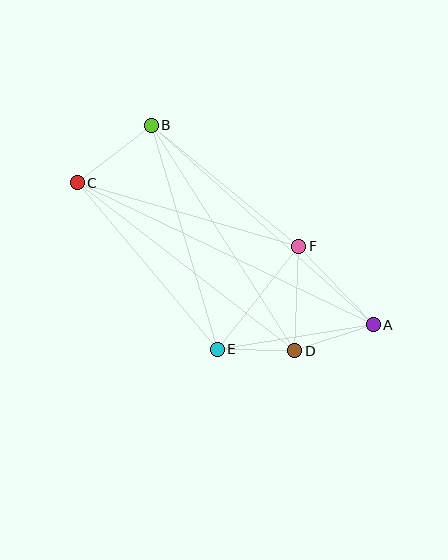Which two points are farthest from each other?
Points A and C are farthest from each other.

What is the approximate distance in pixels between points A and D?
The distance between A and D is approximately 83 pixels.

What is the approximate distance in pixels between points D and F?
The distance between D and F is approximately 104 pixels.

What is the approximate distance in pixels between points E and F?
The distance between E and F is approximately 131 pixels.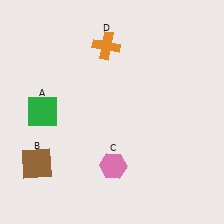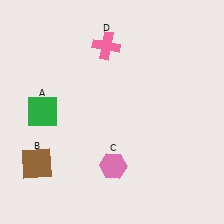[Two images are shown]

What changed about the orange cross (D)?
In Image 1, D is orange. In Image 2, it changed to pink.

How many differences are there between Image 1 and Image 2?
There is 1 difference between the two images.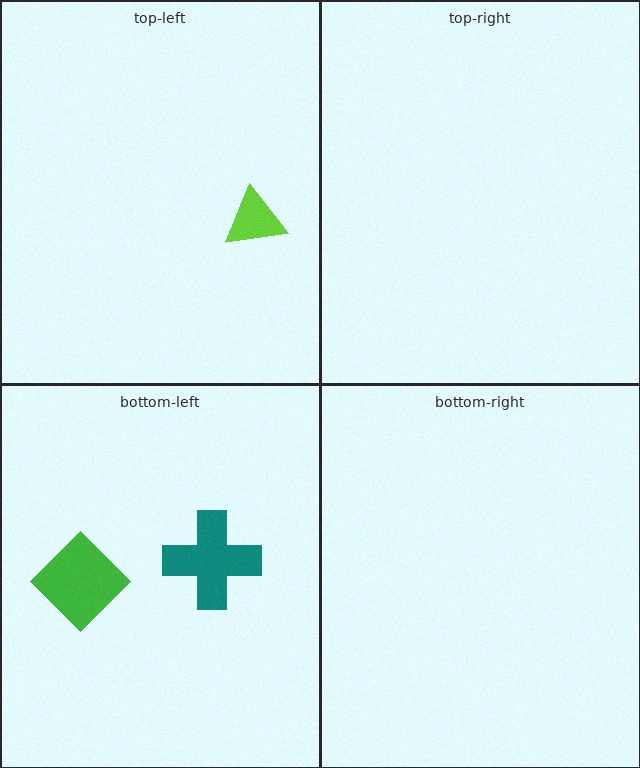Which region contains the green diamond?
The bottom-left region.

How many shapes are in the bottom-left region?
2.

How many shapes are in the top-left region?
1.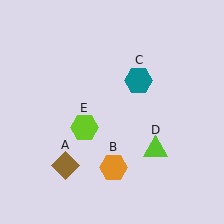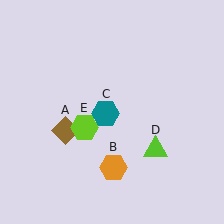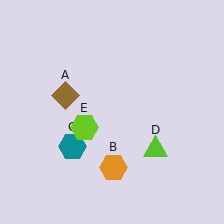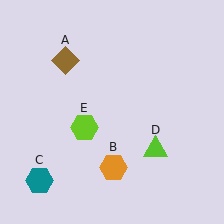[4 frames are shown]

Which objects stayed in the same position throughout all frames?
Orange hexagon (object B) and lime triangle (object D) and lime hexagon (object E) remained stationary.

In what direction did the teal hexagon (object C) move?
The teal hexagon (object C) moved down and to the left.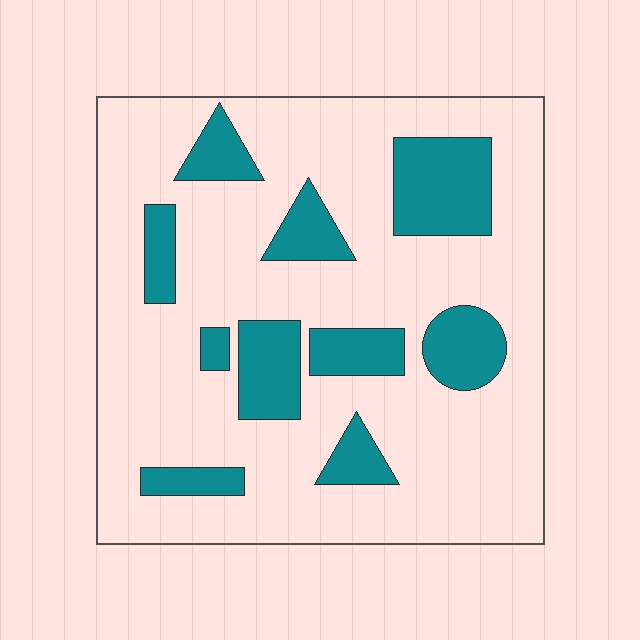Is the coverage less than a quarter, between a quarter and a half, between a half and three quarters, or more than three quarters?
Less than a quarter.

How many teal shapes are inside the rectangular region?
10.